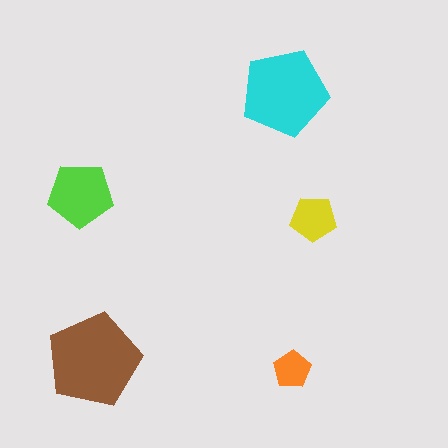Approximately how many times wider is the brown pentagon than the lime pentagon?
About 1.5 times wider.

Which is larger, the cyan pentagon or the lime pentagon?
The cyan one.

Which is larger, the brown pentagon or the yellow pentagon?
The brown one.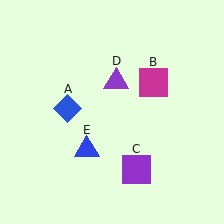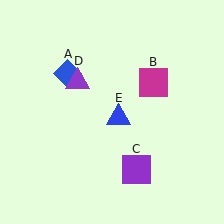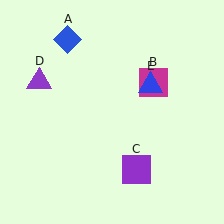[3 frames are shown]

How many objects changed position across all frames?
3 objects changed position: blue diamond (object A), purple triangle (object D), blue triangle (object E).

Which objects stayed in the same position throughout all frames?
Magenta square (object B) and purple square (object C) remained stationary.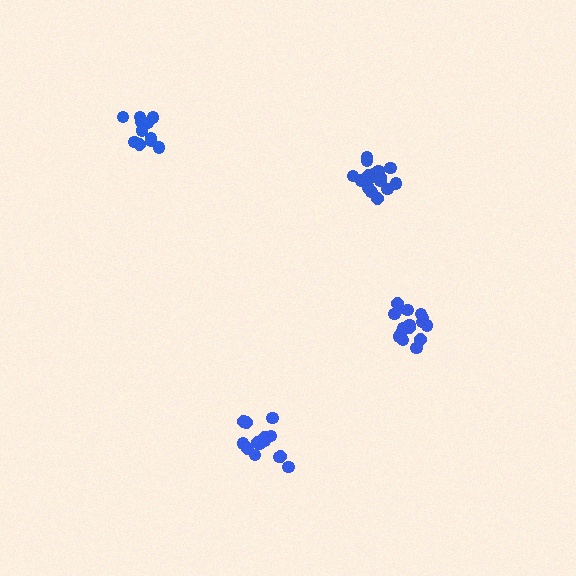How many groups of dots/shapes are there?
There are 4 groups.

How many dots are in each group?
Group 1: 11 dots, Group 2: 16 dots, Group 3: 16 dots, Group 4: 15 dots (58 total).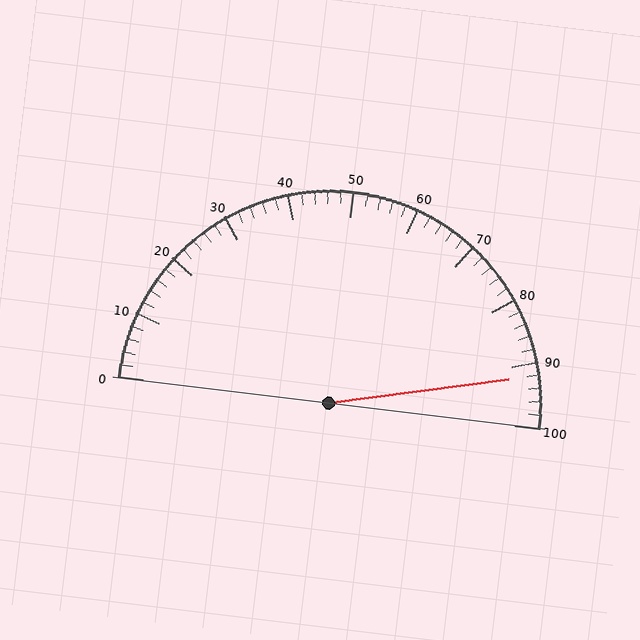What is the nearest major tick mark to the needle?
The nearest major tick mark is 90.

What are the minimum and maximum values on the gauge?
The gauge ranges from 0 to 100.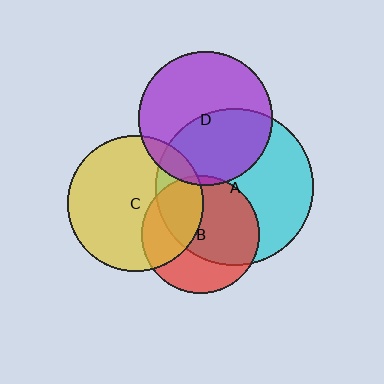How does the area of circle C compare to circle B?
Approximately 1.3 times.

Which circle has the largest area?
Circle A (cyan).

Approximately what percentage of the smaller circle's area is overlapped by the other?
Approximately 5%.